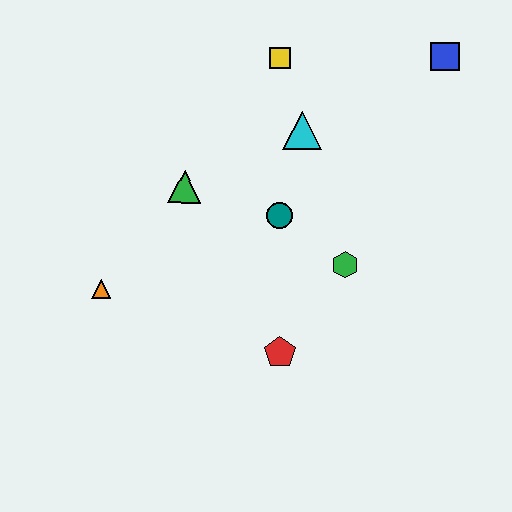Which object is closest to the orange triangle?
The green triangle is closest to the orange triangle.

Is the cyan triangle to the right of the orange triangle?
Yes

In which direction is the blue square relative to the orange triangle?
The blue square is to the right of the orange triangle.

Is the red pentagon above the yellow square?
No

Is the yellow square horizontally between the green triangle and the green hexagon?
Yes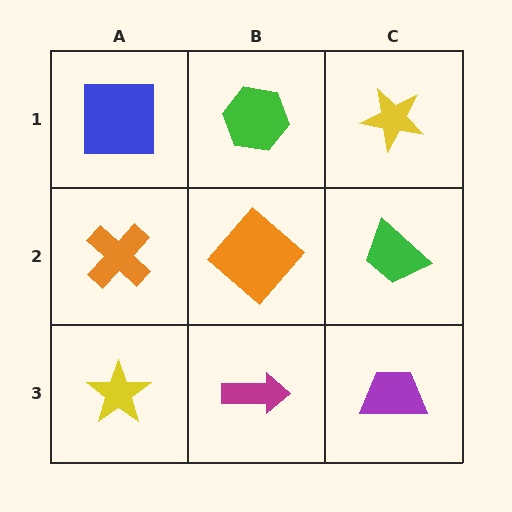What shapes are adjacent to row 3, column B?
An orange diamond (row 2, column B), a yellow star (row 3, column A), a purple trapezoid (row 3, column C).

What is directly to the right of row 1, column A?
A green hexagon.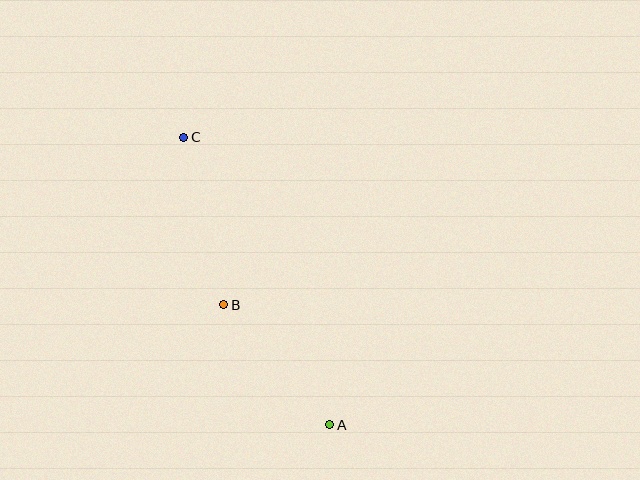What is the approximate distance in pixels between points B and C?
The distance between B and C is approximately 172 pixels.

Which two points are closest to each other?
Points A and B are closest to each other.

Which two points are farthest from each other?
Points A and C are farthest from each other.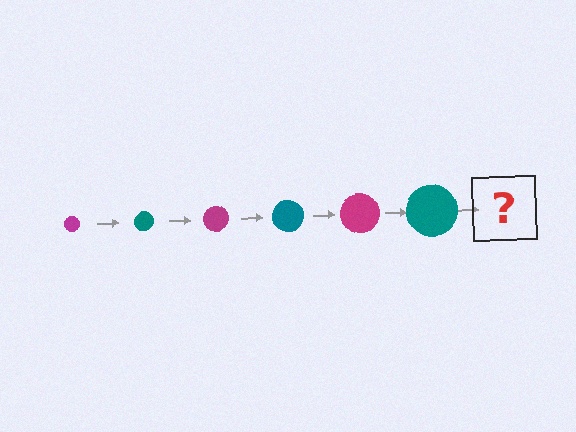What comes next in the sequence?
The next element should be a magenta circle, larger than the previous one.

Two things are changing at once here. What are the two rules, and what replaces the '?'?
The two rules are that the circle grows larger each step and the color cycles through magenta and teal. The '?' should be a magenta circle, larger than the previous one.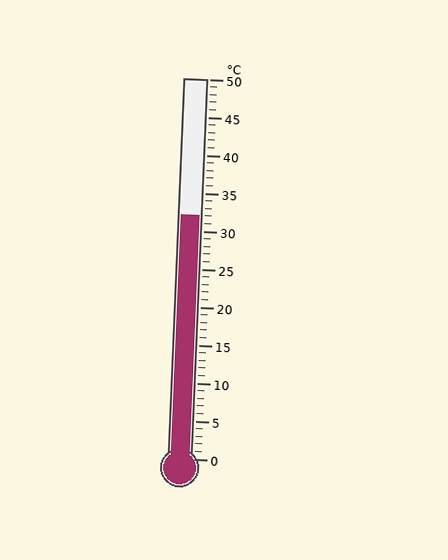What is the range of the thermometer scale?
The thermometer scale ranges from 0°C to 50°C.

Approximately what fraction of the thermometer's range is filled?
The thermometer is filled to approximately 65% of its range.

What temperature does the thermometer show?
The thermometer shows approximately 32°C.